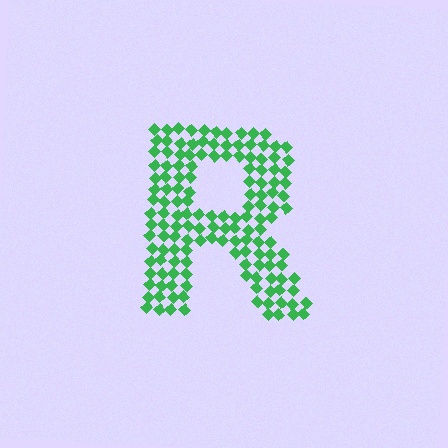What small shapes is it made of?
It is made of small diamonds.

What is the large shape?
The large shape is the letter R.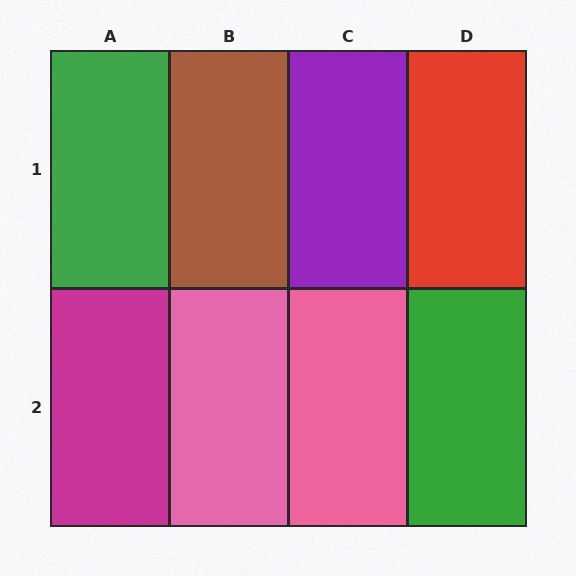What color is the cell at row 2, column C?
Pink.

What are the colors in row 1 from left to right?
Green, brown, purple, red.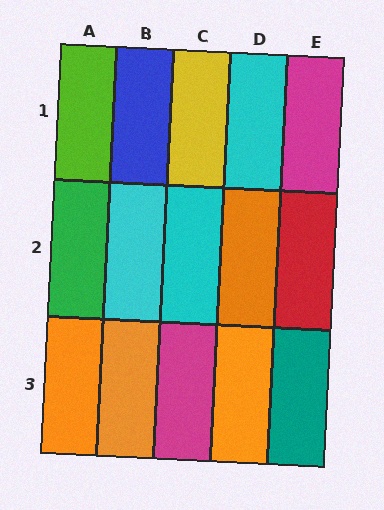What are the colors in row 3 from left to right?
Orange, orange, magenta, orange, teal.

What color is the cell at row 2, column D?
Orange.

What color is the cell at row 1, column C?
Yellow.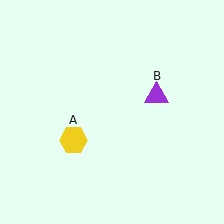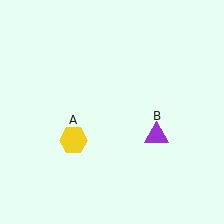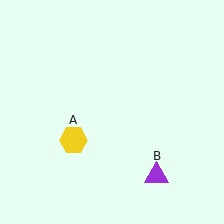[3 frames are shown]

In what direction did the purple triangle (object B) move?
The purple triangle (object B) moved down.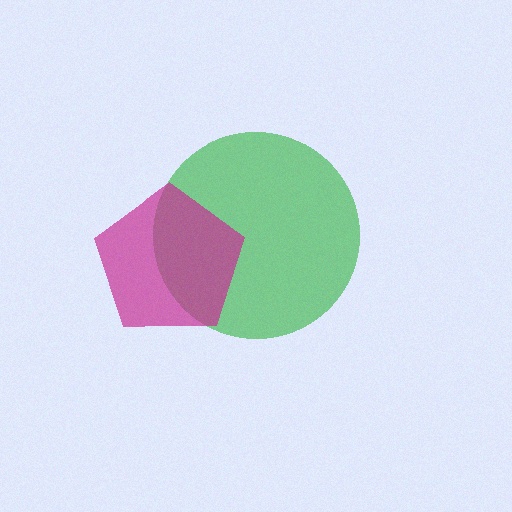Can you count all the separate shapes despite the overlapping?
Yes, there are 2 separate shapes.